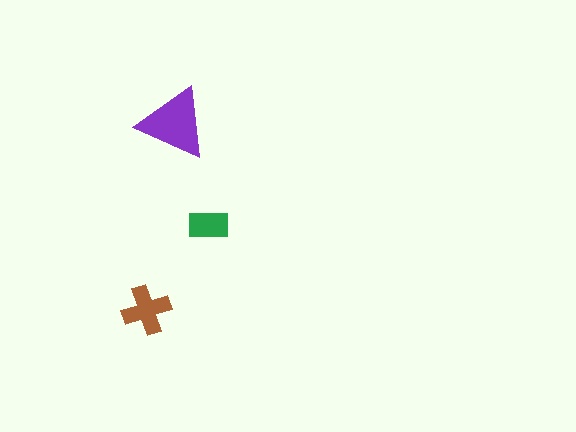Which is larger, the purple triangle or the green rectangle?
The purple triangle.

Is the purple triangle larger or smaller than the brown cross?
Larger.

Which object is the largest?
The purple triangle.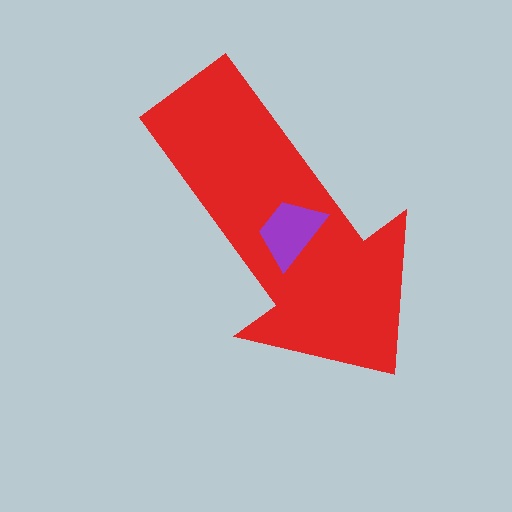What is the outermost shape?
The red arrow.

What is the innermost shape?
The purple trapezoid.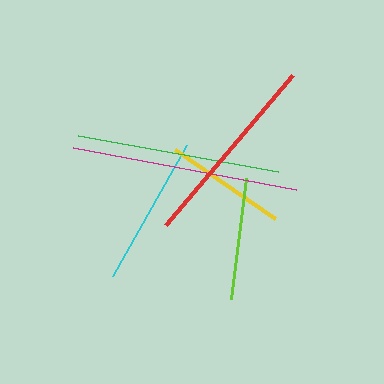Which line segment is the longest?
The magenta line is the longest at approximately 227 pixels.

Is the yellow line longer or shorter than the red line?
The red line is longer than the yellow line.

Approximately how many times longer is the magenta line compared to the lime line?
The magenta line is approximately 1.9 times the length of the lime line.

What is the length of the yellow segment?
The yellow segment is approximately 122 pixels long.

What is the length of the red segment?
The red segment is approximately 197 pixels long.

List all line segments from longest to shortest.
From longest to shortest: magenta, green, red, cyan, lime, yellow.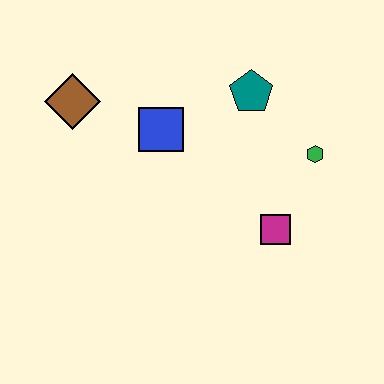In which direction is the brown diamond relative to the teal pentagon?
The brown diamond is to the left of the teal pentagon.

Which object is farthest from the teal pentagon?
The brown diamond is farthest from the teal pentagon.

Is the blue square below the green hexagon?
No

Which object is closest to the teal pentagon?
The green hexagon is closest to the teal pentagon.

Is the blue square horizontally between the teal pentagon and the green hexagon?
No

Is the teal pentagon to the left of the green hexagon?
Yes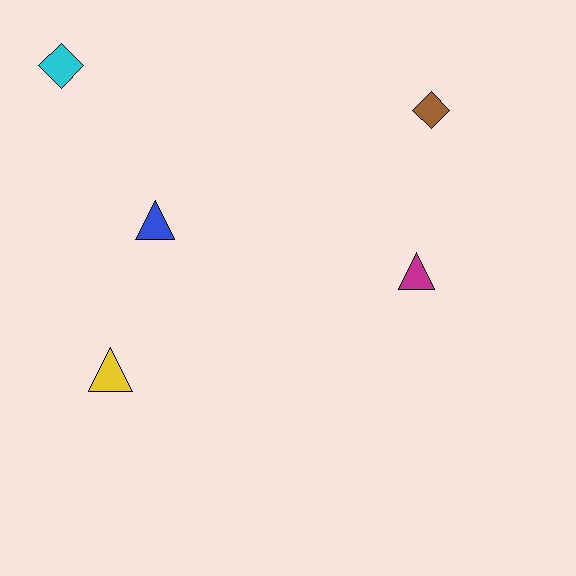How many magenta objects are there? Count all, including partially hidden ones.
There is 1 magenta object.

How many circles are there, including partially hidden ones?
There are no circles.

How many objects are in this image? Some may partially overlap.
There are 5 objects.